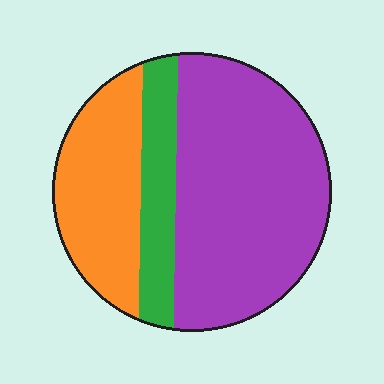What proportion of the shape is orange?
Orange takes up between a sixth and a third of the shape.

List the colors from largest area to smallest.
From largest to smallest: purple, orange, green.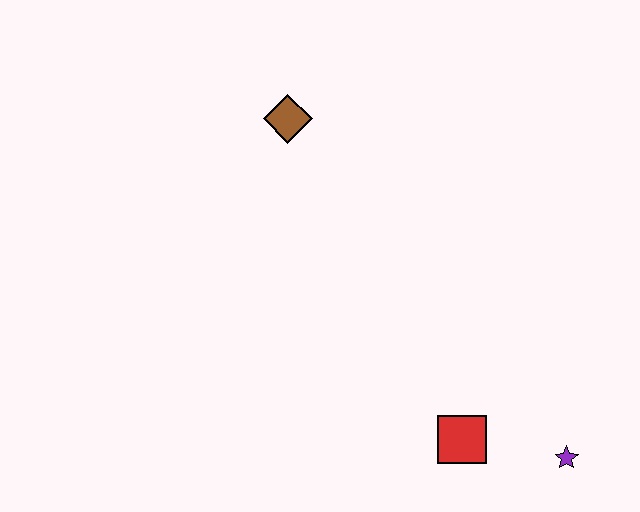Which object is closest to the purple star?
The red square is closest to the purple star.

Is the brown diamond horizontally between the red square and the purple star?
No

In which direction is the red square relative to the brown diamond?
The red square is below the brown diamond.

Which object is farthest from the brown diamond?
The purple star is farthest from the brown diamond.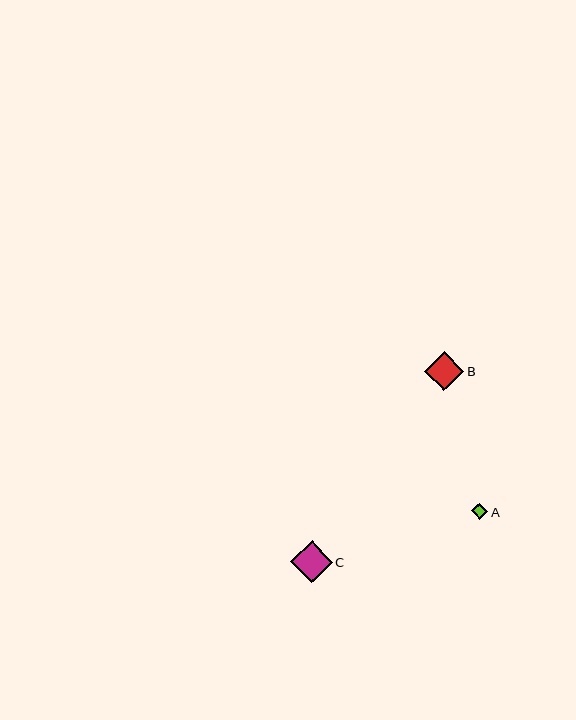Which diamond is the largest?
Diamond C is the largest with a size of approximately 42 pixels.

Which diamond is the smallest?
Diamond A is the smallest with a size of approximately 16 pixels.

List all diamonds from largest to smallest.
From largest to smallest: C, B, A.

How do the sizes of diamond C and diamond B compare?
Diamond C and diamond B are approximately the same size.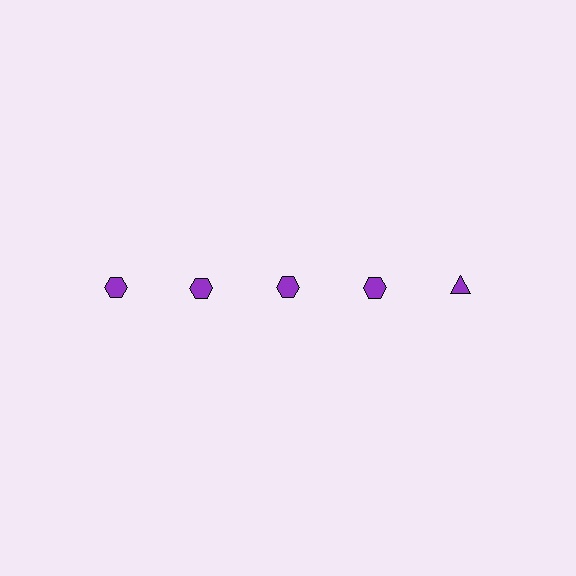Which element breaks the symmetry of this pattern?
The purple triangle in the top row, rightmost column breaks the symmetry. All other shapes are purple hexagons.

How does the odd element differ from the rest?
It has a different shape: triangle instead of hexagon.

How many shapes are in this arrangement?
There are 5 shapes arranged in a grid pattern.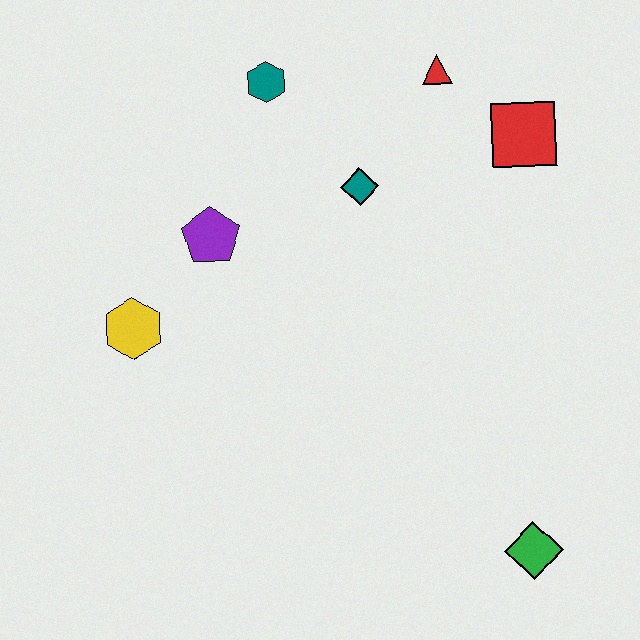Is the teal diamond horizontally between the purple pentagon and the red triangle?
Yes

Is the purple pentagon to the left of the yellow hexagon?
No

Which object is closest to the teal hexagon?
The teal diamond is closest to the teal hexagon.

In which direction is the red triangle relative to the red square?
The red triangle is to the left of the red square.